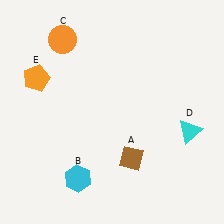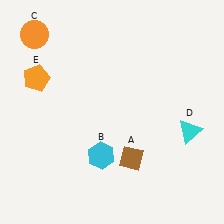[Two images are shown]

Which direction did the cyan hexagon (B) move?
The cyan hexagon (B) moved right.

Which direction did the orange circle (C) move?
The orange circle (C) moved left.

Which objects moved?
The objects that moved are: the cyan hexagon (B), the orange circle (C).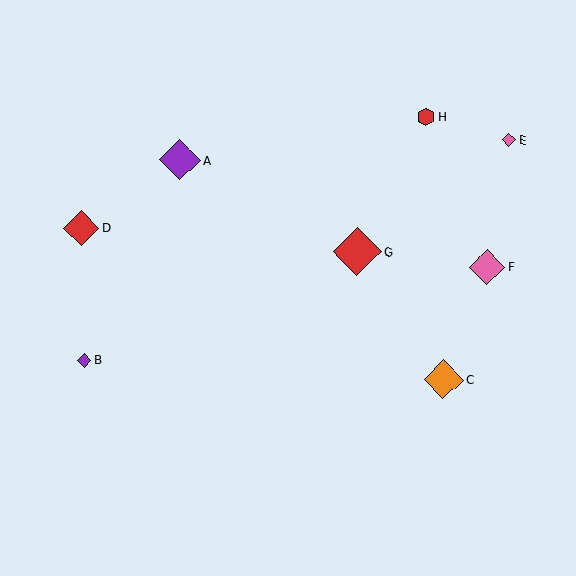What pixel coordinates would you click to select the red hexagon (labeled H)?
Click at (426, 117) to select the red hexagon H.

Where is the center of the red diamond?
The center of the red diamond is at (81, 228).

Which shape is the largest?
The red diamond (labeled G) is the largest.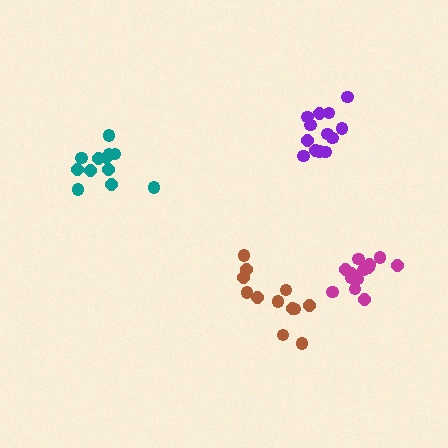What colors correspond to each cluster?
The clusters are colored: teal, magenta, brown, purple.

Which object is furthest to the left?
The teal cluster is leftmost.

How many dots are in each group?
Group 1: 12 dots, Group 2: 13 dots, Group 3: 12 dots, Group 4: 13 dots (50 total).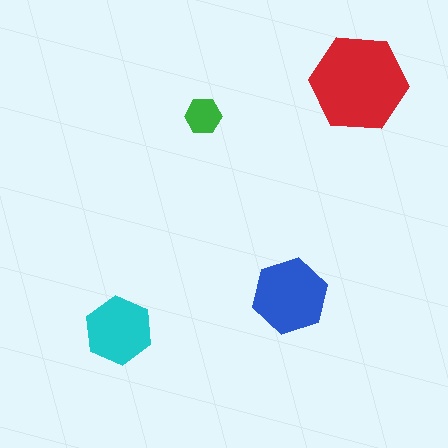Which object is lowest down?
The cyan hexagon is bottommost.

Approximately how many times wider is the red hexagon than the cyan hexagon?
About 1.5 times wider.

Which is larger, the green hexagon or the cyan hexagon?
The cyan one.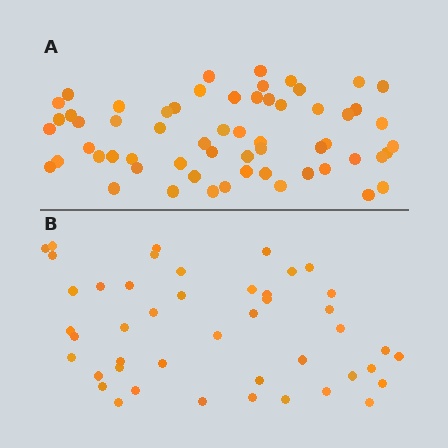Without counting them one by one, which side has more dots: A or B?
Region A (the top region) has more dots.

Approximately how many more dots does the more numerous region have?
Region A has approximately 15 more dots than region B.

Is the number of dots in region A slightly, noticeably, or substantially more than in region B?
Region A has noticeably more, but not dramatically so. The ratio is roughly 1.3 to 1.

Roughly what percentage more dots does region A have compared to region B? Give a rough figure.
About 35% more.